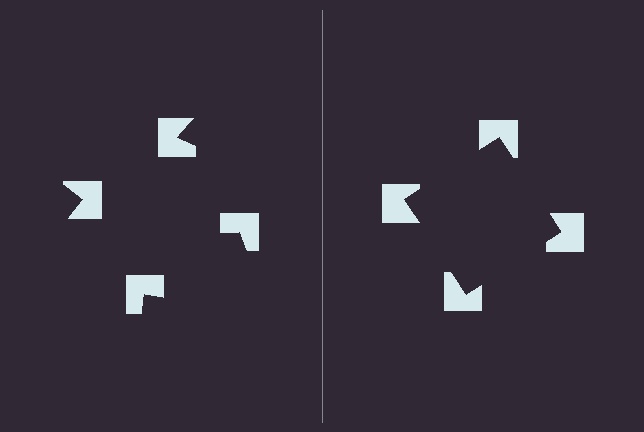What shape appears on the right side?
An illusory square.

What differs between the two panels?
The notched squares are positioned identically on both sides; only the wedge orientations differ. On the right they align to a square; on the left they are misaligned.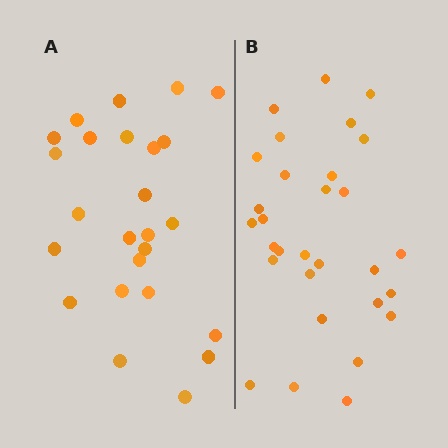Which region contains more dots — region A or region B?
Region B (the right region) has more dots.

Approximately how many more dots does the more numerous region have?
Region B has about 5 more dots than region A.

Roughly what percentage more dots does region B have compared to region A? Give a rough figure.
About 20% more.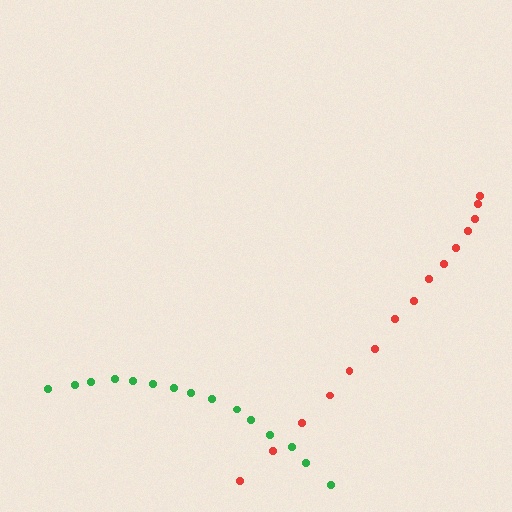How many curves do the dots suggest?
There are 2 distinct paths.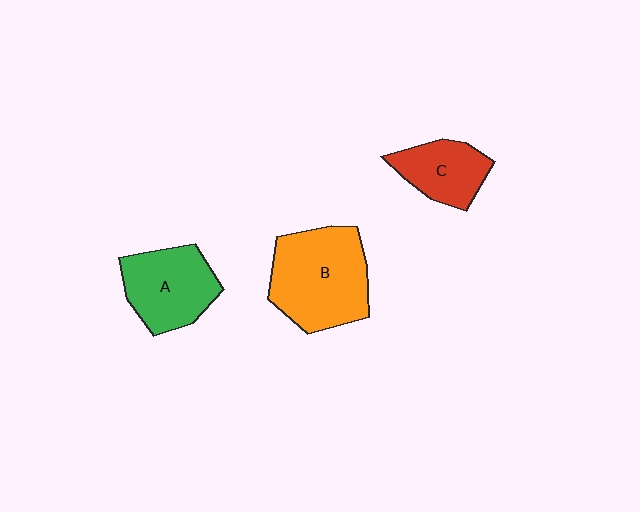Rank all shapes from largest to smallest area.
From largest to smallest: B (orange), A (green), C (red).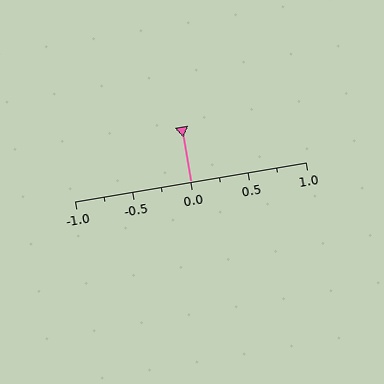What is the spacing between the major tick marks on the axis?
The major ticks are spaced 0.5 apart.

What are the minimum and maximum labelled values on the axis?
The axis runs from -1.0 to 1.0.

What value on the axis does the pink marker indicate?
The marker indicates approximately 0.